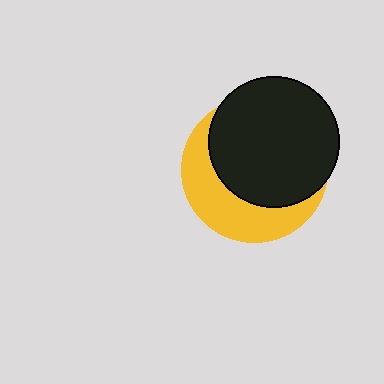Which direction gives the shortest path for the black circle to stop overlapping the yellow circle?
Moving toward the upper-right gives the shortest separation.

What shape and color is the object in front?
The object in front is a black circle.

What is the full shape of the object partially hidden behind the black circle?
The partially hidden object is a yellow circle.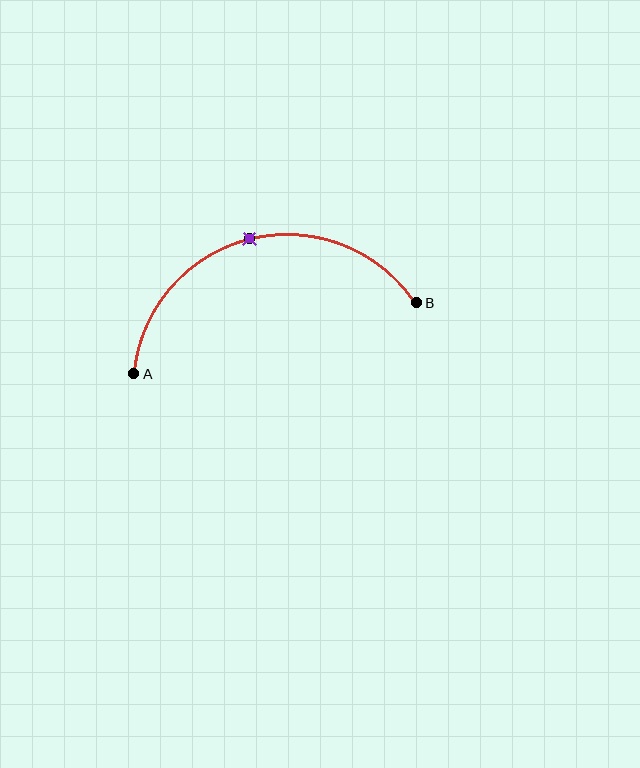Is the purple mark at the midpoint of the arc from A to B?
Yes. The purple mark lies on the arc at equal arc-length from both A and B — it is the arc midpoint.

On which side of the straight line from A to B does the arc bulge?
The arc bulges above the straight line connecting A and B.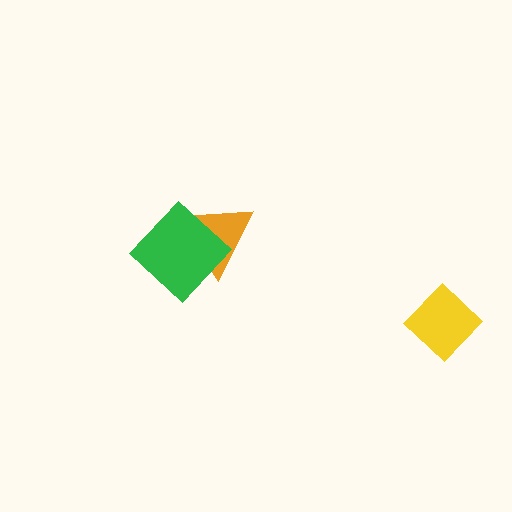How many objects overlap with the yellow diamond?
0 objects overlap with the yellow diamond.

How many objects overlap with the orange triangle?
1 object overlaps with the orange triangle.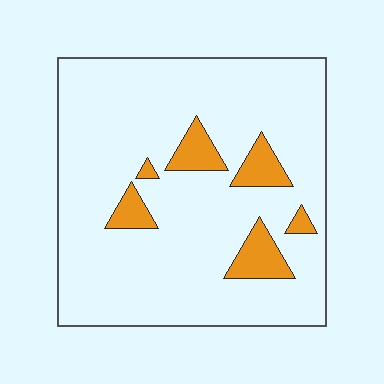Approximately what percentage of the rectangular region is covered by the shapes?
Approximately 10%.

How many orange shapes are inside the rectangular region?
6.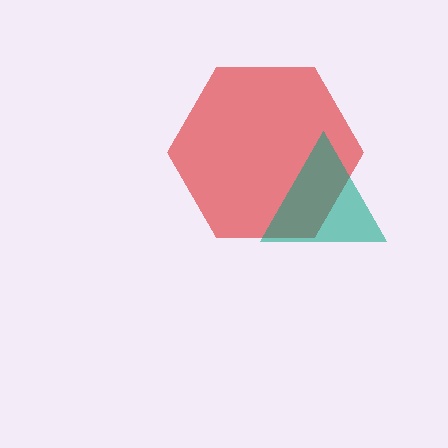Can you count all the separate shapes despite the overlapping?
Yes, there are 2 separate shapes.